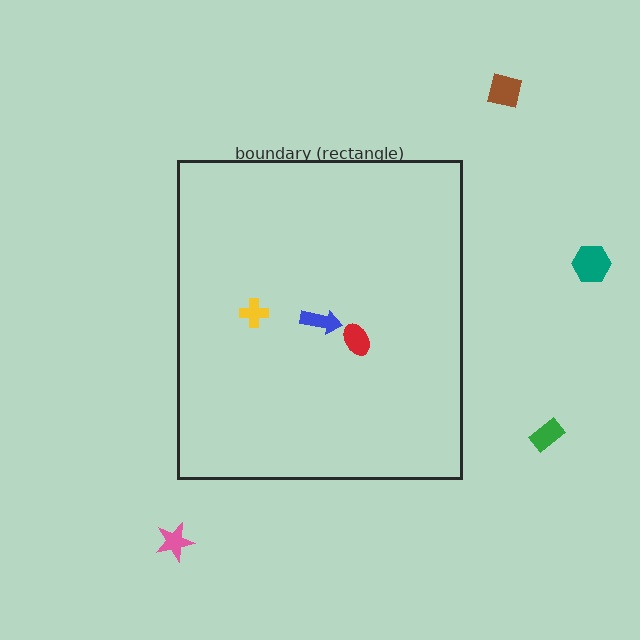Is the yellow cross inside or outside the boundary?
Inside.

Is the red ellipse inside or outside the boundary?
Inside.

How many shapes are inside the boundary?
3 inside, 4 outside.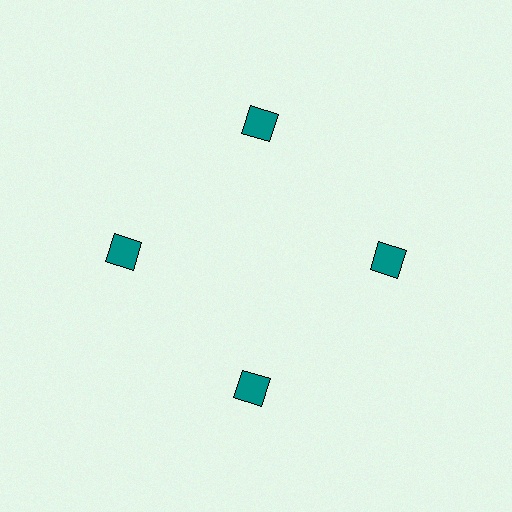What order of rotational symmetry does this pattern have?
This pattern has 4-fold rotational symmetry.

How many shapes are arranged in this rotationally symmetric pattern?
There are 4 shapes, arranged in 4 groups of 1.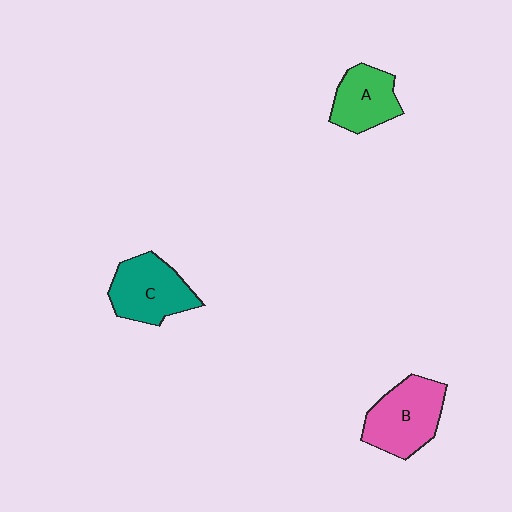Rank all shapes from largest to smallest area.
From largest to smallest: B (pink), C (teal), A (green).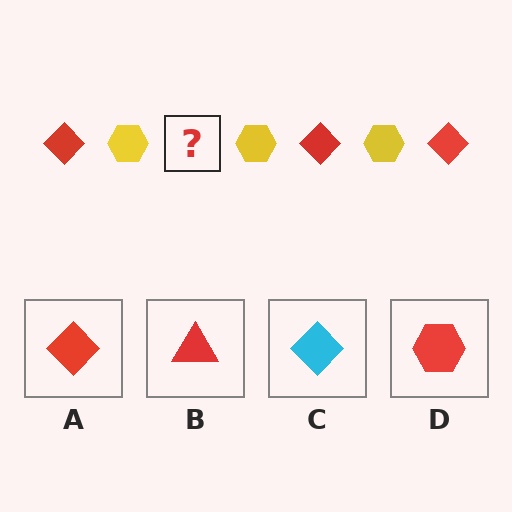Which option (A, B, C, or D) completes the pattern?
A.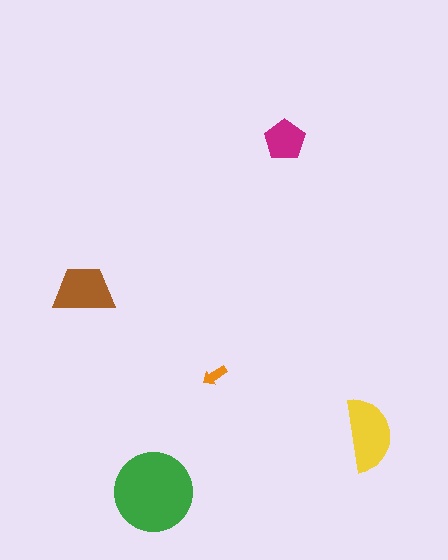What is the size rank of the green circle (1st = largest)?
1st.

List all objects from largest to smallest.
The green circle, the yellow semicircle, the brown trapezoid, the magenta pentagon, the orange arrow.